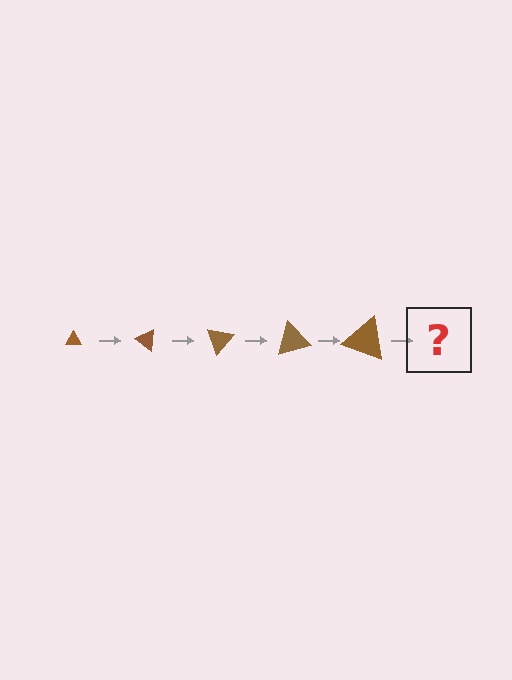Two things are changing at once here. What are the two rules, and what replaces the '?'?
The two rules are that the triangle grows larger each step and it rotates 35 degrees each step. The '?' should be a triangle, larger than the previous one and rotated 175 degrees from the start.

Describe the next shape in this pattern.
It should be a triangle, larger than the previous one and rotated 175 degrees from the start.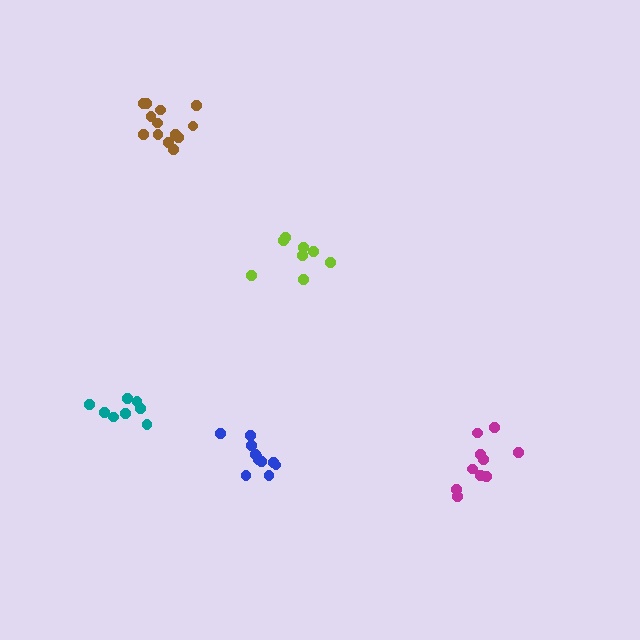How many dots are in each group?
Group 1: 10 dots, Group 2: 8 dots, Group 3: 8 dots, Group 4: 13 dots, Group 5: 11 dots (50 total).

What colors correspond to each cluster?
The clusters are colored: magenta, lime, teal, brown, blue.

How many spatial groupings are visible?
There are 5 spatial groupings.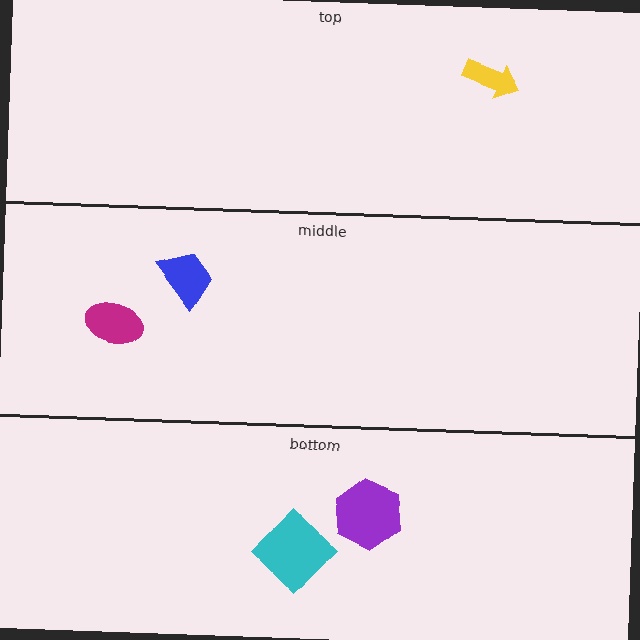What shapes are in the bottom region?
The purple hexagon, the cyan diamond.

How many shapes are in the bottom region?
2.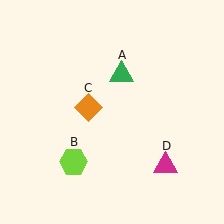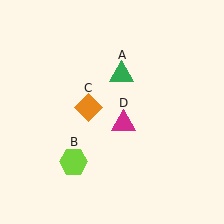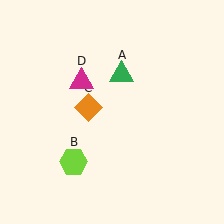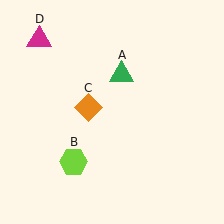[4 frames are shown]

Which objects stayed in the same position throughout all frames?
Green triangle (object A) and lime hexagon (object B) and orange diamond (object C) remained stationary.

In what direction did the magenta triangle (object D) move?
The magenta triangle (object D) moved up and to the left.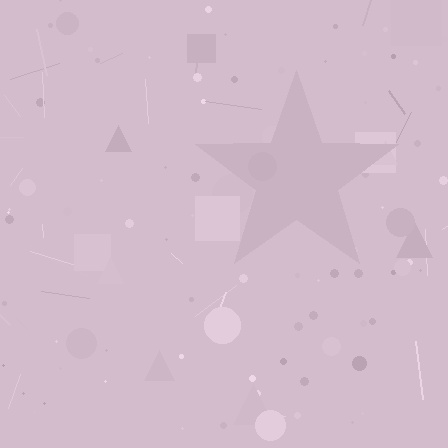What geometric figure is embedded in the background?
A star is embedded in the background.